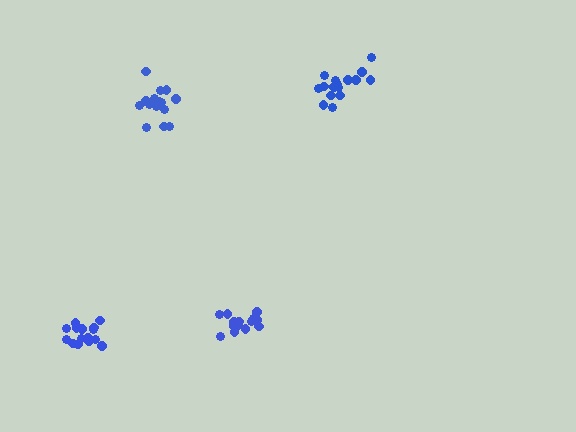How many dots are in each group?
Group 1: 16 dots, Group 2: 15 dots, Group 3: 16 dots, Group 4: 17 dots (64 total).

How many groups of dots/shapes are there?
There are 4 groups.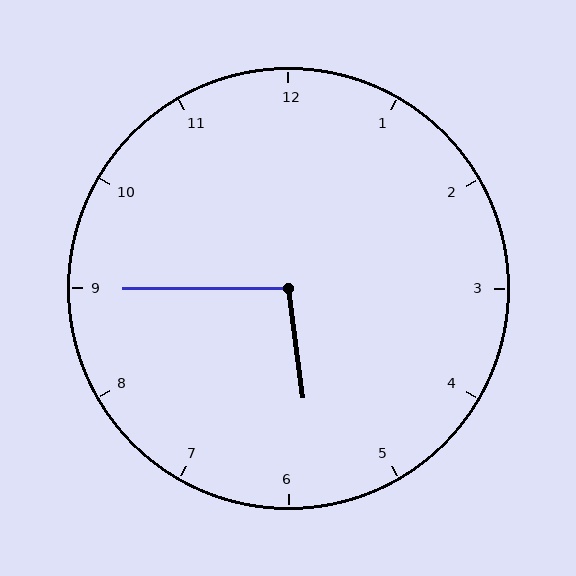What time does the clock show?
5:45.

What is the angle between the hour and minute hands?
Approximately 98 degrees.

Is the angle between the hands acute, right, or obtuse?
It is obtuse.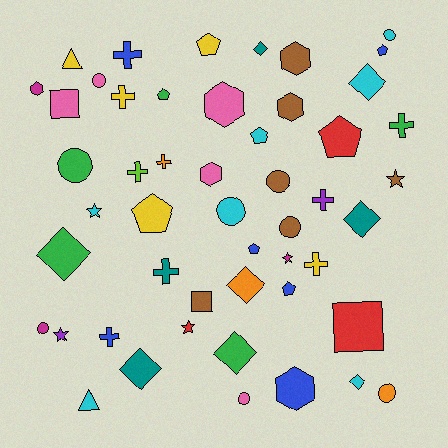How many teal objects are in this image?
There are 4 teal objects.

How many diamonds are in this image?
There are 8 diamonds.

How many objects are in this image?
There are 50 objects.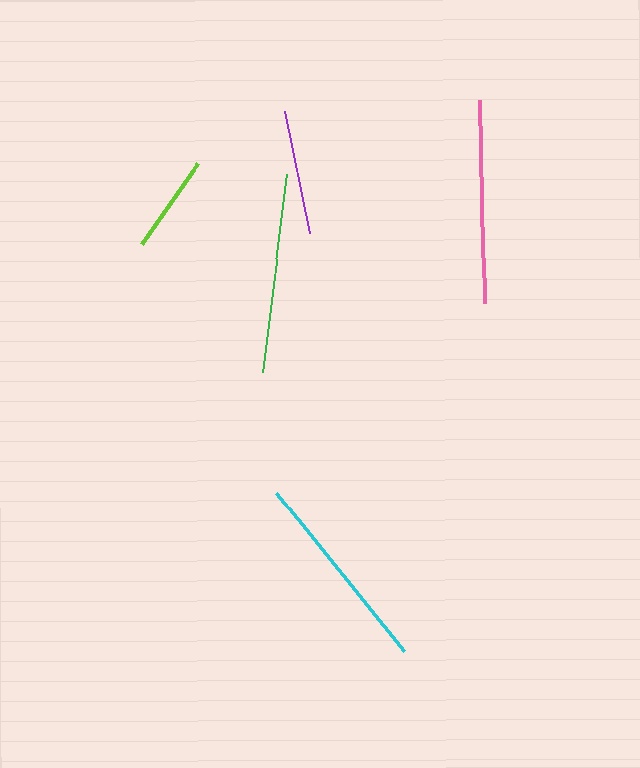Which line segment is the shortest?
The lime line is the shortest at approximately 97 pixels.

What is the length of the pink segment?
The pink segment is approximately 203 pixels long.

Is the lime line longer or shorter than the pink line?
The pink line is longer than the lime line.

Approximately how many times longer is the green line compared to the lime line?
The green line is approximately 2.1 times the length of the lime line.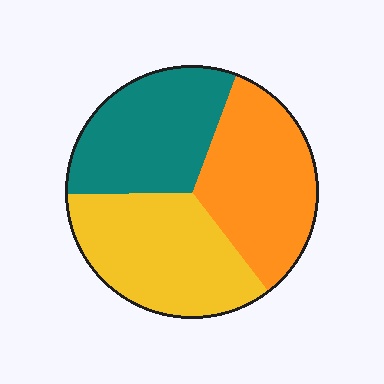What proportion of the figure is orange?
Orange covers roughly 35% of the figure.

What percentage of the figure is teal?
Teal covers around 30% of the figure.